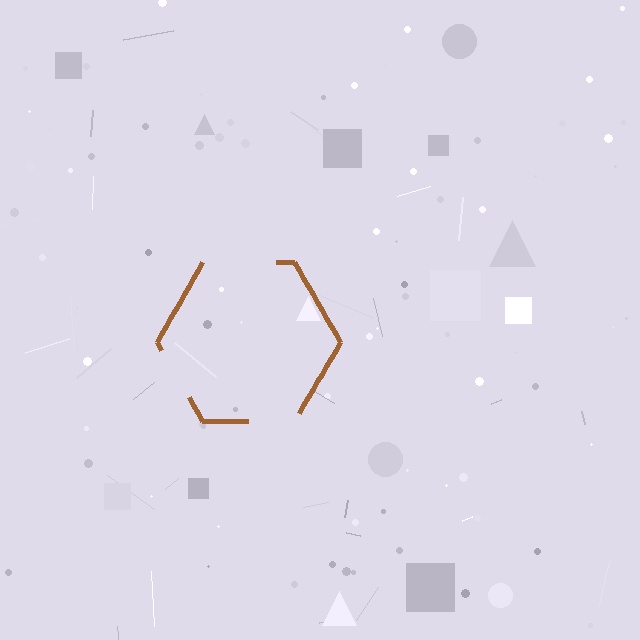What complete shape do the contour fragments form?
The contour fragments form a hexagon.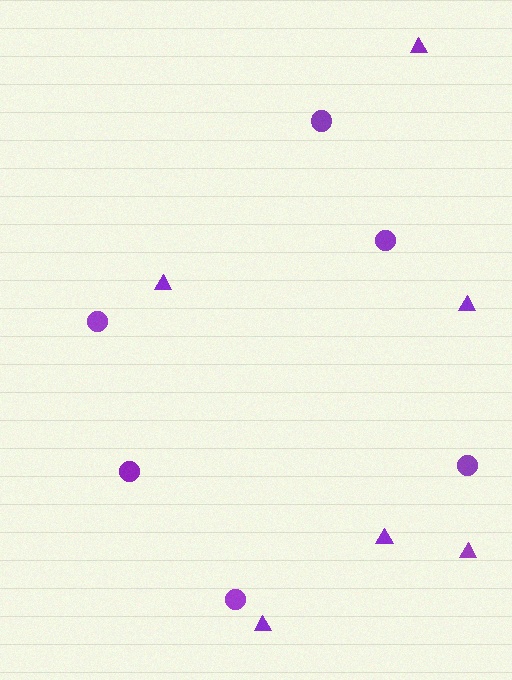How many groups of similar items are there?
There are 2 groups: one group of circles (6) and one group of triangles (6).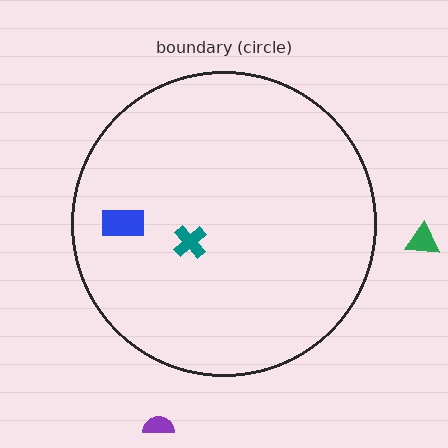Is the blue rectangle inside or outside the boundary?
Inside.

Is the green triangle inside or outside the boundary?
Outside.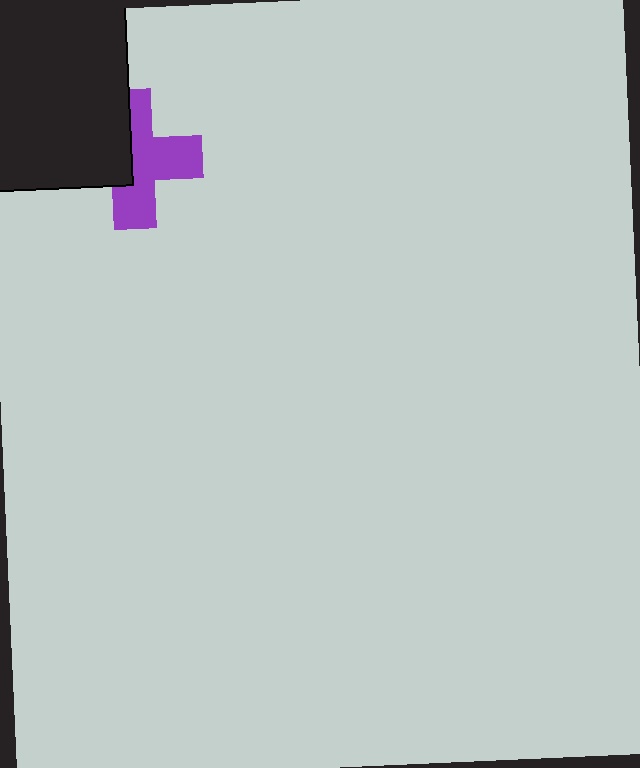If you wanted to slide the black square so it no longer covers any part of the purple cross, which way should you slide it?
Slide it left — that is the most direct way to separate the two shapes.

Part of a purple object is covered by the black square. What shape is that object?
It is a cross.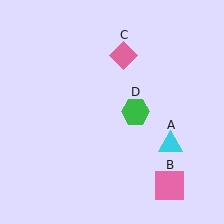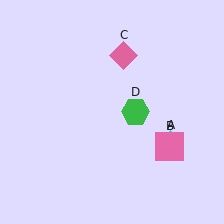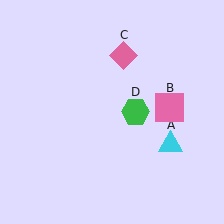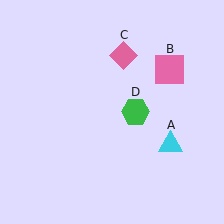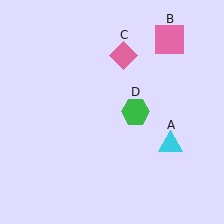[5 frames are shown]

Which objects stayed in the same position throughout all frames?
Cyan triangle (object A) and pink diamond (object C) and green hexagon (object D) remained stationary.